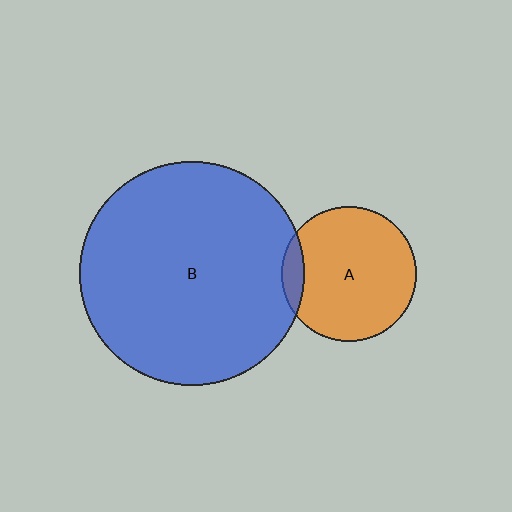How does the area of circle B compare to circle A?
Approximately 2.8 times.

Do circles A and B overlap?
Yes.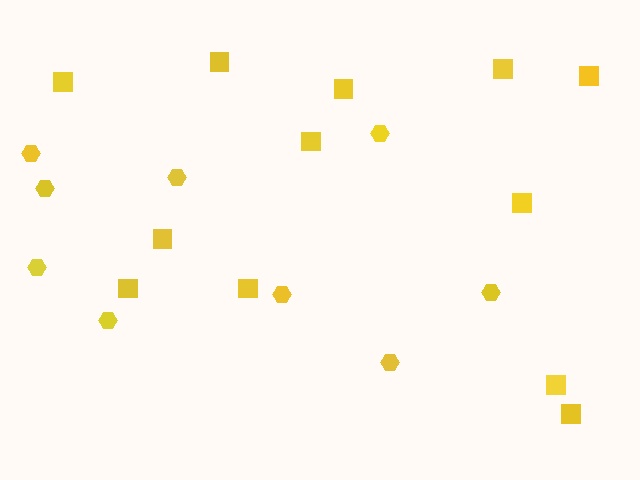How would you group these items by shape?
There are 2 groups: one group of hexagons (9) and one group of squares (12).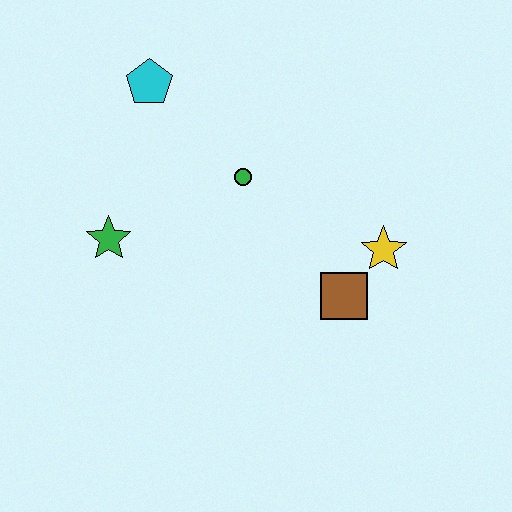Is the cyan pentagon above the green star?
Yes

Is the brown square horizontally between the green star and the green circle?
No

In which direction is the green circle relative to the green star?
The green circle is to the right of the green star.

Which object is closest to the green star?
The green circle is closest to the green star.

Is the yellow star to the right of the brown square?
Yes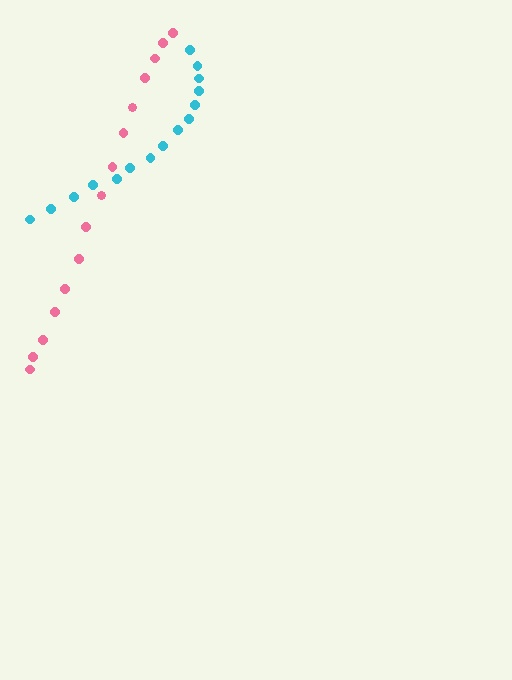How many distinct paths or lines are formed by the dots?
There are 2 distinct paths.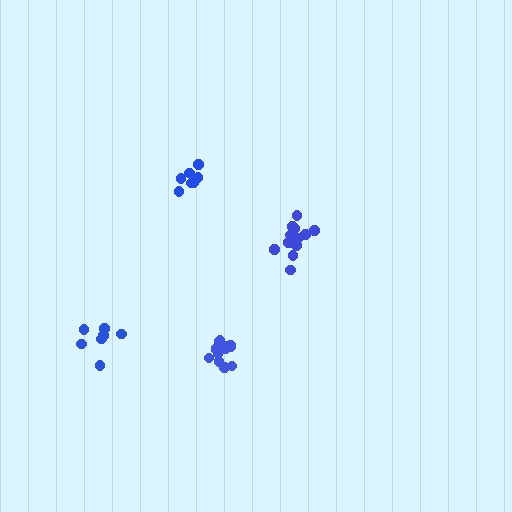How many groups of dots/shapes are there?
There are 4 groups.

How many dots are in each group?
Group 1: 7 dots, Group 2: 7 dots, Group 3: 13 dots, Group 4: 13 dots (40 total).